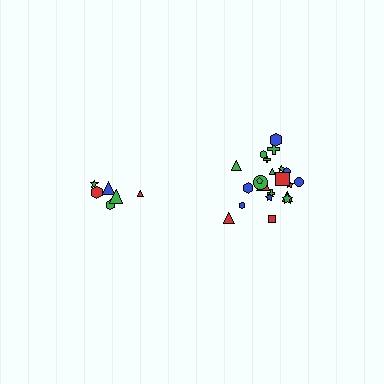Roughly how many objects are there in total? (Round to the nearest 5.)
Roughly 30 objects in total.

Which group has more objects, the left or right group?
The right group.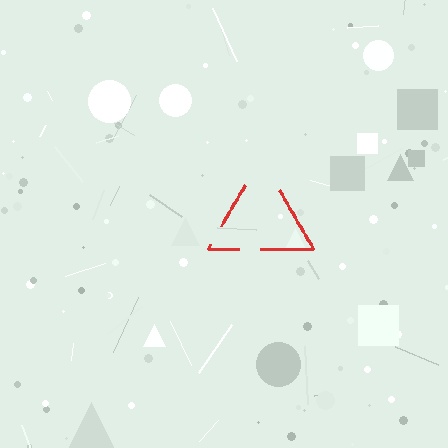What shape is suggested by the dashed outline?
The dashed outline suggests a triangle.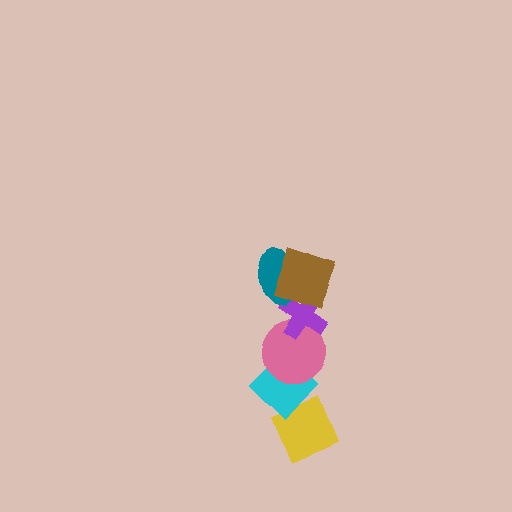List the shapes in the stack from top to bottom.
From top to bottom: the brown square, the teal ellipse, the purple cross, the pink circle, the cyan diamond, the yellow diamond.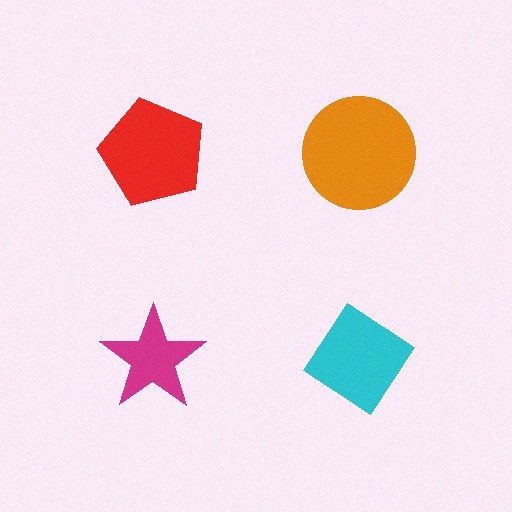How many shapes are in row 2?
2 shapes.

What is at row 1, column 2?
An orange circle.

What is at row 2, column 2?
A cyan diamond.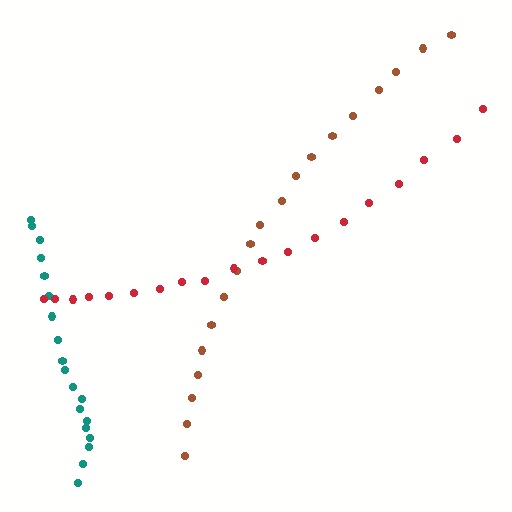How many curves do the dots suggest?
There are 3 distinct paths.